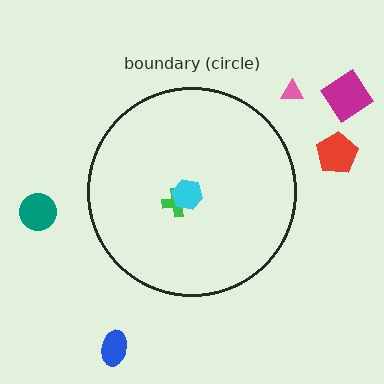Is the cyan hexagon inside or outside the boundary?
Inside.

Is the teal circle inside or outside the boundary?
Outside.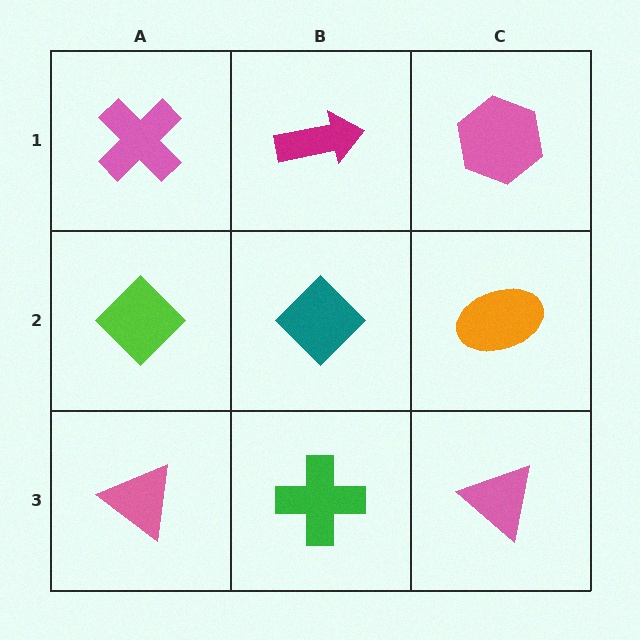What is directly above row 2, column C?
A pink hexagon.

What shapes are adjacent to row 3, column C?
An orange ellipse (row 2, column C), a green cross (row 3, column B).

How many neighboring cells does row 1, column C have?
2.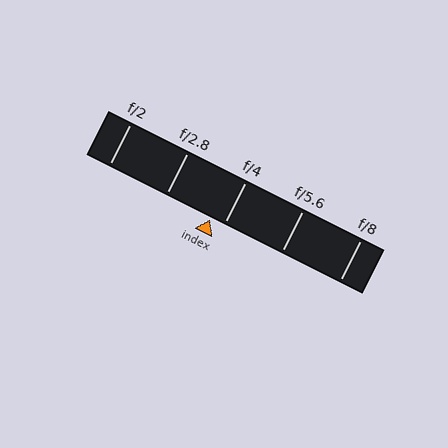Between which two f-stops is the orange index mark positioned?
The index mark is between f/2.8 and f/4.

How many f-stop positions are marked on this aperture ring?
There are 5 f-stop positions marked.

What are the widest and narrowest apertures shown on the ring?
The widest aperture shown is f/2 and the narrowest is f/8.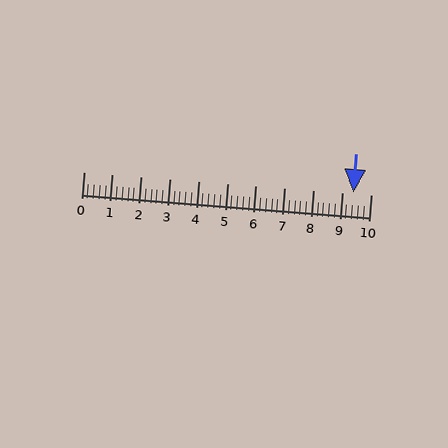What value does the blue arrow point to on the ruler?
The blue arrow points to approximately 9.4.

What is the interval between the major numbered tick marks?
The major tick marks are spaced 1 units apart.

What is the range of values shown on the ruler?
The ruler shows values from 0 to 10.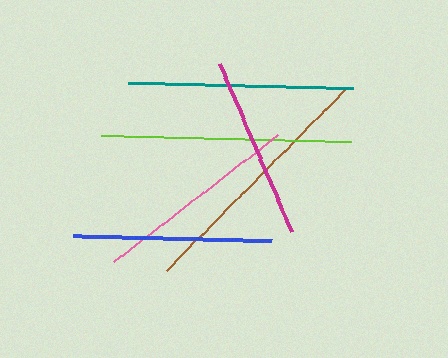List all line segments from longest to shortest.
From longest to shortest: brown, lime, teal, pink, blue, magenta.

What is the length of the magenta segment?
The magenta segment is approximately 183 pixels long.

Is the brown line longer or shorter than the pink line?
The brown line is longer than the pink line.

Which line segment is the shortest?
The magenta line is the shortest at approximately 183 pixels.